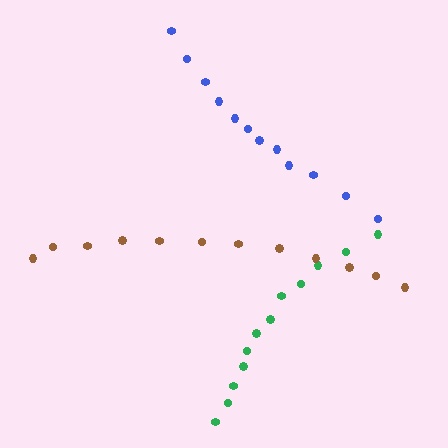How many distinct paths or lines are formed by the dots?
There are 3 distinct paths.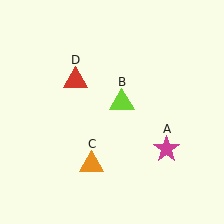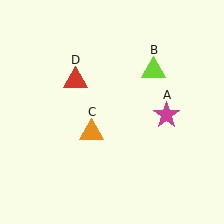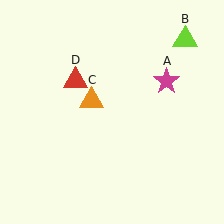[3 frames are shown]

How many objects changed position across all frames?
3 objects changed position: magenta star (object A), lime triangle (object B), orange triangle (object C).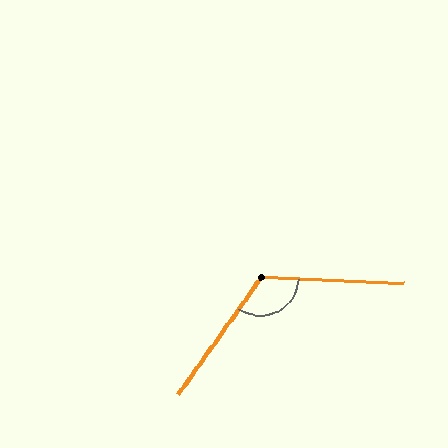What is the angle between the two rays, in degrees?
Approximately 123 degrees.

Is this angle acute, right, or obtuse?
It is obtuse.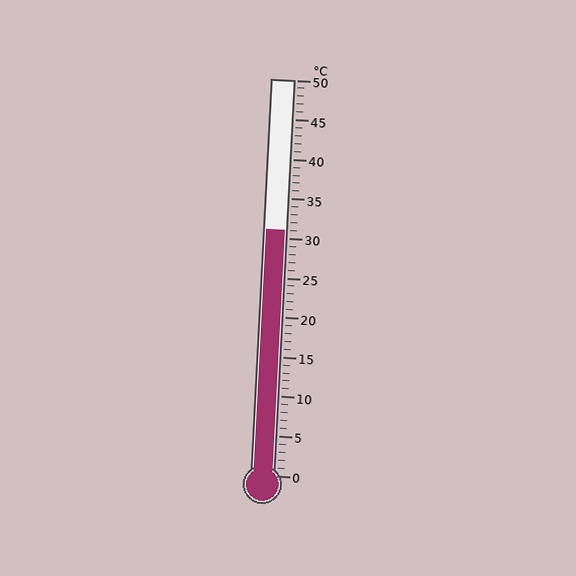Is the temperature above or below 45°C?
The temperature is below 45°C.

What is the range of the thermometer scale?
The thermometer scale ranges from 0°C to 50°C.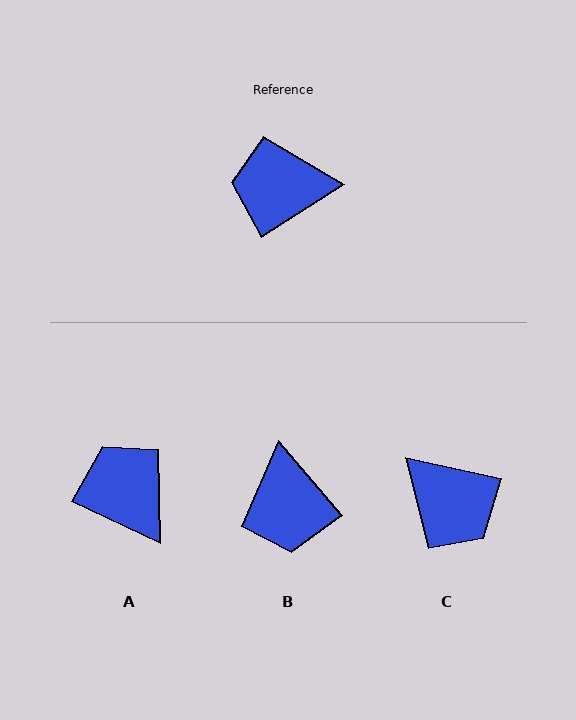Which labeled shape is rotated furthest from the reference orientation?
C, about 135 degrees away.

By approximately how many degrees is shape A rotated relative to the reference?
Approximately 58 degrees clockwise.